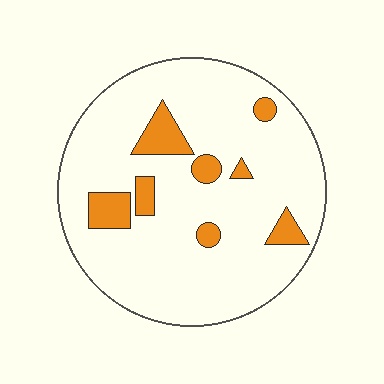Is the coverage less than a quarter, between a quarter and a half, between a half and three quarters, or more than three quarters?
Less than a quarter.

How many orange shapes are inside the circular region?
8.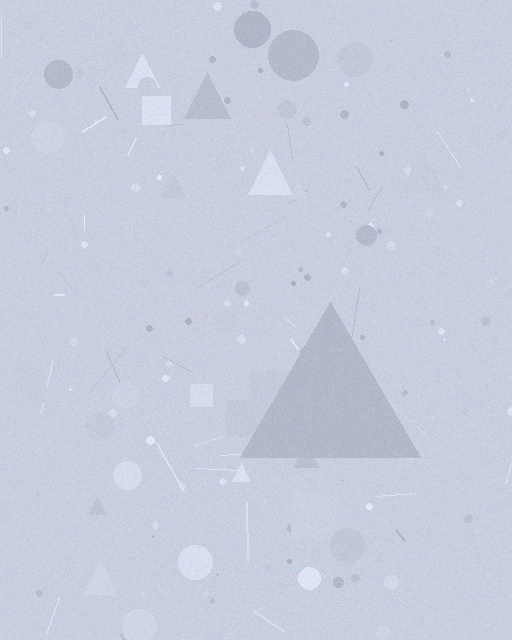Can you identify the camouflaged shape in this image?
The camouflaged shape is a triangle.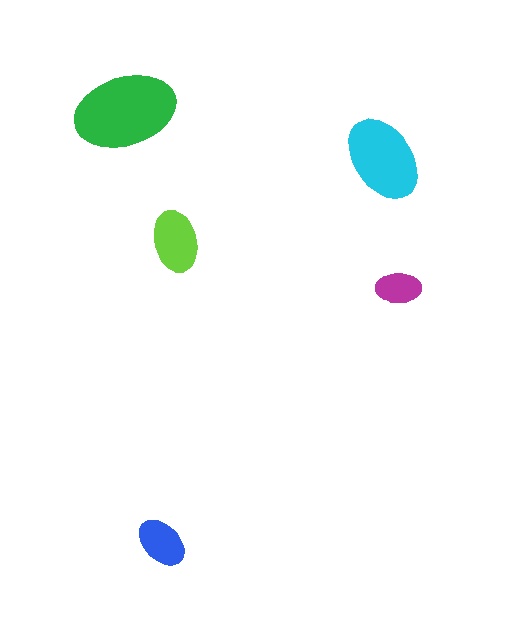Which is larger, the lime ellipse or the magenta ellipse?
The lime one.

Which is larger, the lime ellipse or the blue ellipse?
The lime one.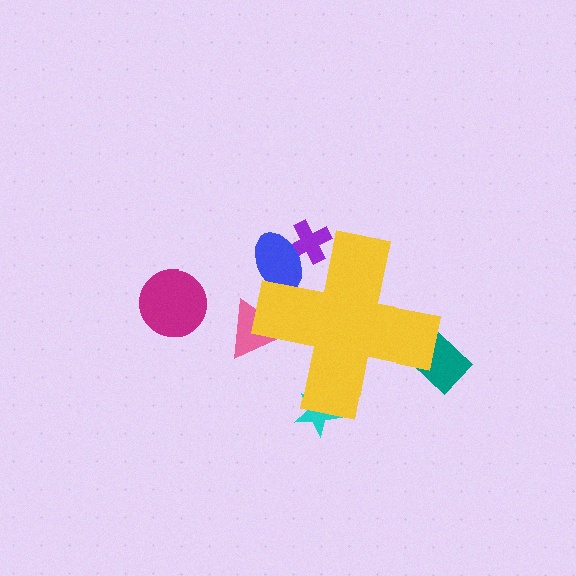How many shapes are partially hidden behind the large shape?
5 shapes are partially hidden.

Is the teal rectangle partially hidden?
Yes, the teal rectangle is partially hidden behind the yellow cross.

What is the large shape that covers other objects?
A yellow cross.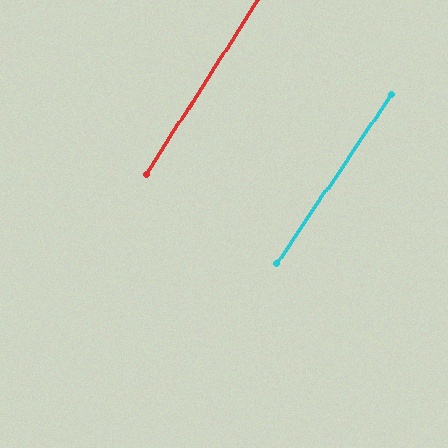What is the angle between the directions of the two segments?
Approximately 2 degrees.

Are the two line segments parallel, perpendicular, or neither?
Parallel — their directions differ by only 1.6°.